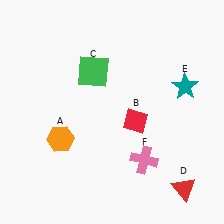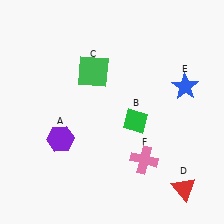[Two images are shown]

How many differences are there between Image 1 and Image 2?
There are 3 differences between the two images.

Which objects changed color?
A changed from orange to purple. B changed from red to green. E changed from teal to blue.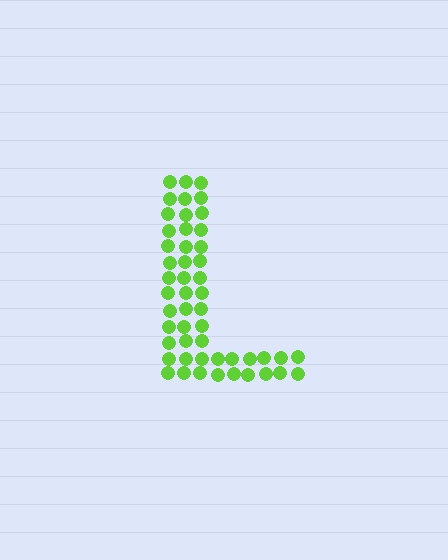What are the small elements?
The small elements are circles.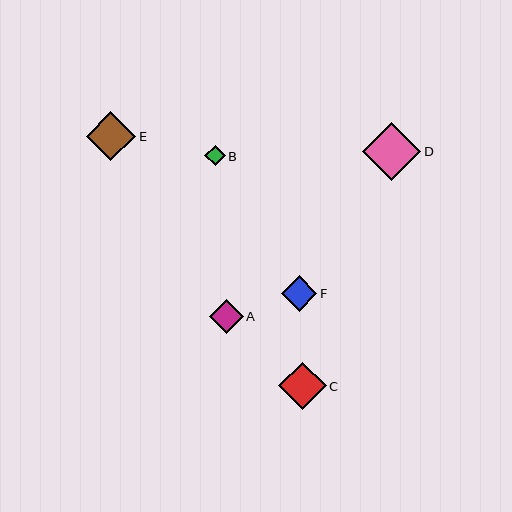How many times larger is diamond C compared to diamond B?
Diamond C is approximately 2.3 times the size of diamond B.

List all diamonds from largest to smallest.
From largest to smallest: D, E, C, F, A, B.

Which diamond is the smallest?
Diamond B is the smallest with a size of approximately 20 pixels.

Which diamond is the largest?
Diamond D is the largest with a size of approximately 58 pixels.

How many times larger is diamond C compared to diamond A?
Diamond C is approximately 1.4 times the size of diamond A.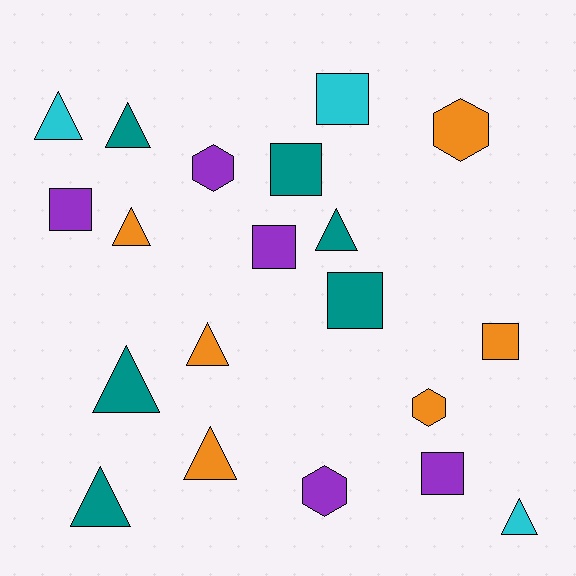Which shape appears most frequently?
Triangle, with 9 objects.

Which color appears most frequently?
Teal, with 6 objects.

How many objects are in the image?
There are 20 objects.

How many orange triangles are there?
There are 3 orange triangles.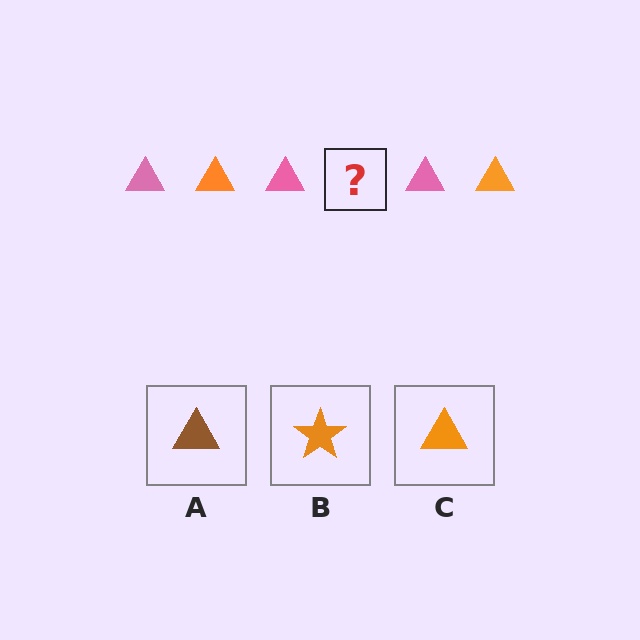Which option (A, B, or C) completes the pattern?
C.